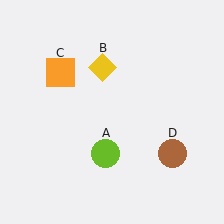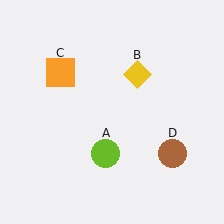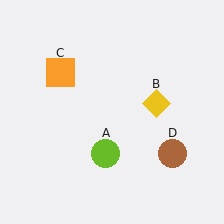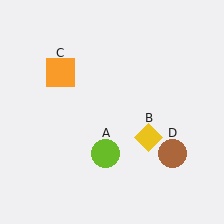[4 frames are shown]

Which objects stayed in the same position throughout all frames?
Lime circle (object A) and orange square (object C) and brown circle (object D) remained stationary.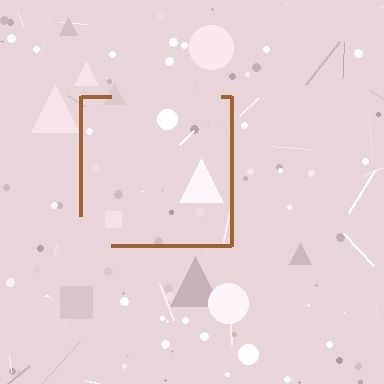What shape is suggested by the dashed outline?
The dashed outline suggests a square.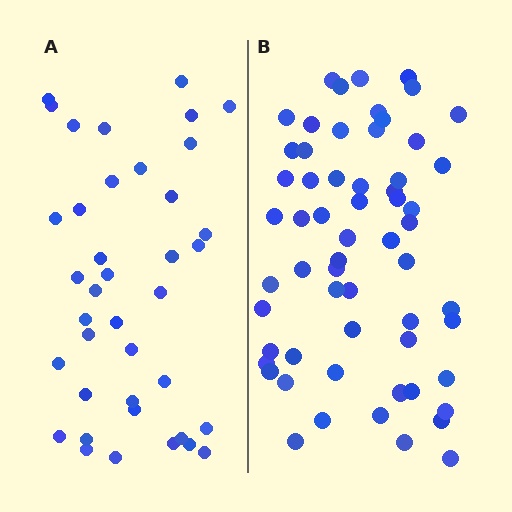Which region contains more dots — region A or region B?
Region B (the right region) has more dots.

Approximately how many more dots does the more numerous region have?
Region B has approximately 20 more dots than region A.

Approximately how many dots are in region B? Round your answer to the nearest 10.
About 60 dots.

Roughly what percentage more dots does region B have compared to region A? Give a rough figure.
About 55% more.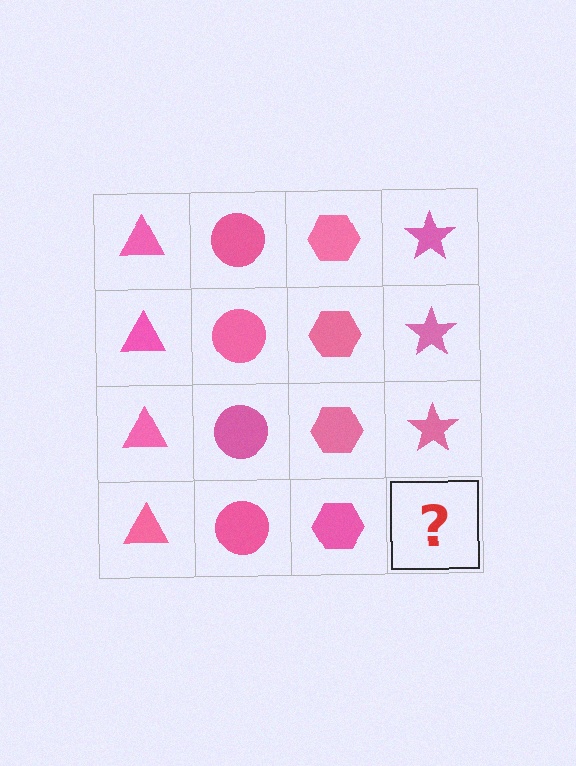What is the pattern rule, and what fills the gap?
The rule is that each column has a consistent shape. The gap should be filled with a pink star.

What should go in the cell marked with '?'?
The missing cell should contain a pink star.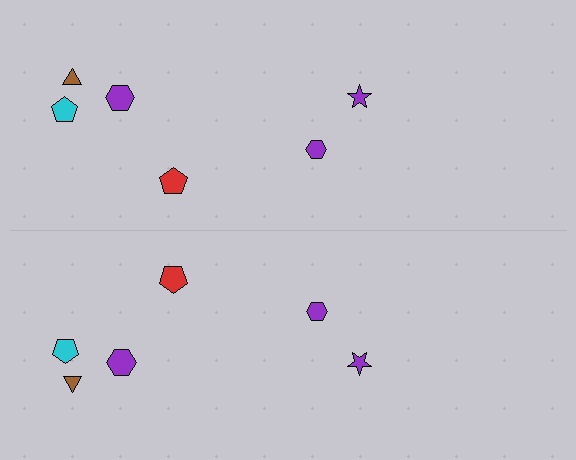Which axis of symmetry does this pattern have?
The pattern has a horizontal axis of symmetry running through the center of the image.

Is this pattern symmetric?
Yes, this pattern has bilateral (reflection) symmetry.